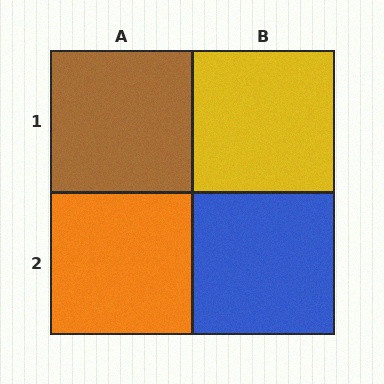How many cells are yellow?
1 cell is yellow.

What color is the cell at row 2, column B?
Blue.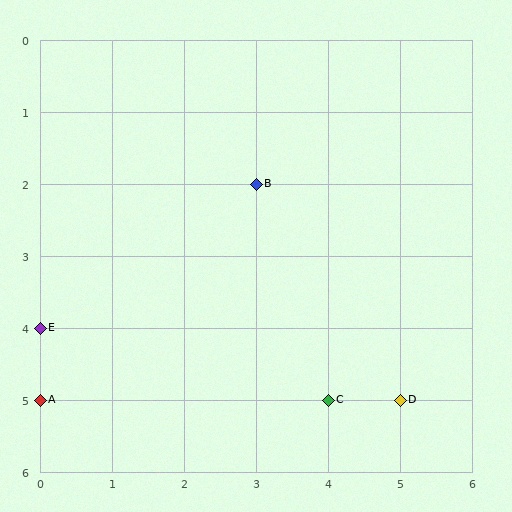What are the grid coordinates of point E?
Point E is at grid coordinates (0, 4).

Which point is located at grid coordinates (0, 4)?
Point E is at (0, 4).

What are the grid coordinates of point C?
Point C is at grid coordinates (4, 5).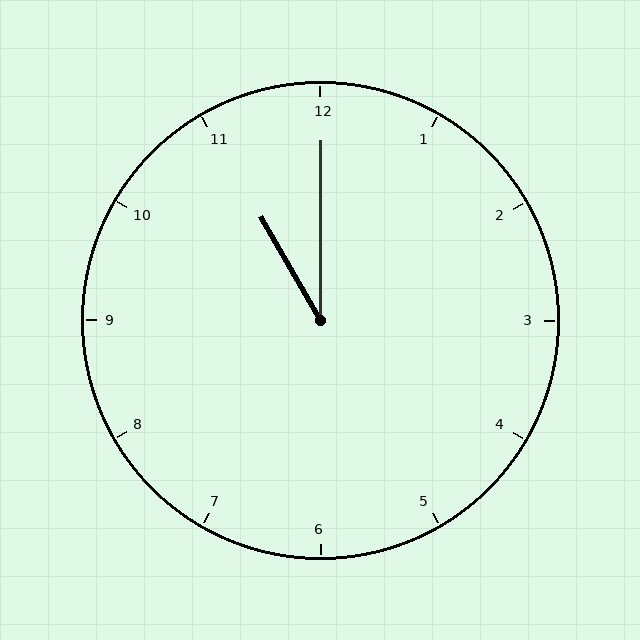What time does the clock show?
11:00.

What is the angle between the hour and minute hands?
Approximately 30 degrees.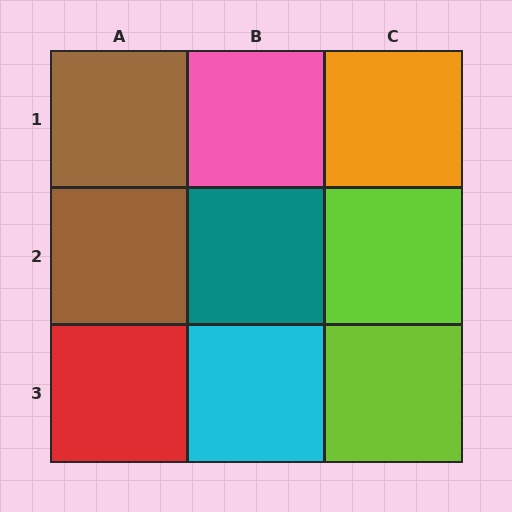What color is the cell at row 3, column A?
Red.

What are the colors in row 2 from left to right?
Brown, teal, lime.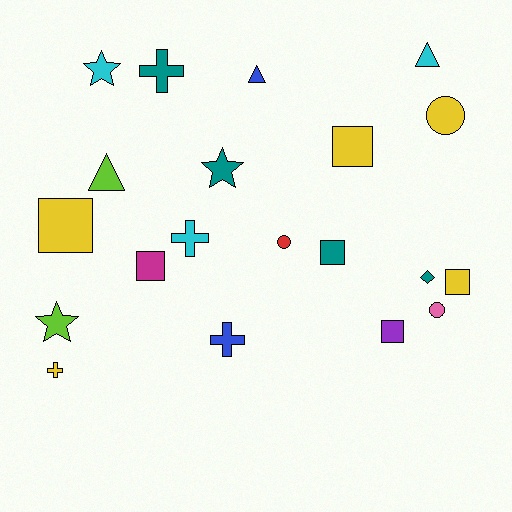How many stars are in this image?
There are 3 stars.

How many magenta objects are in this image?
There is 1 magenta object.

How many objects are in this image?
There are 20 objects.